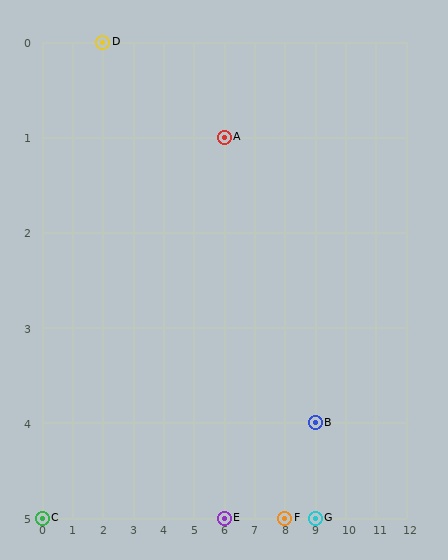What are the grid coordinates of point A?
Point A is at grid coordinates (6, 1).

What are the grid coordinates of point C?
Point C is at grid coordinates (0, 5).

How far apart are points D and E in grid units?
Points D and E are 4 columns and 5 rows apart (about 6.4 grid units diagonally).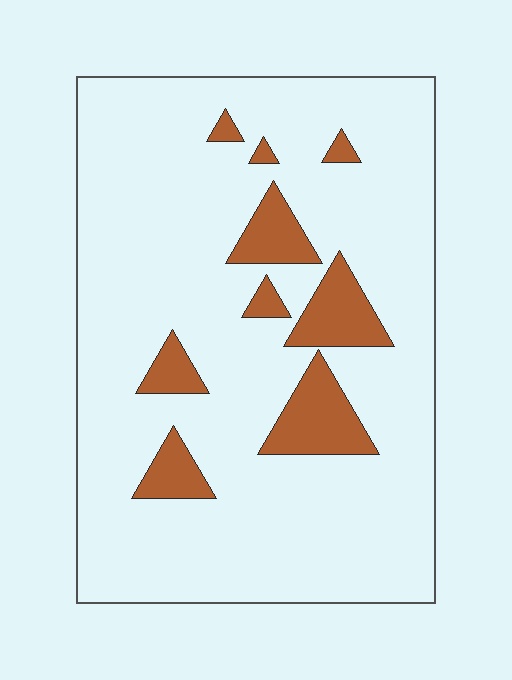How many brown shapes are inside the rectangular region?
9.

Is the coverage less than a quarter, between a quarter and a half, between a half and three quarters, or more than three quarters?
Less than a quarter.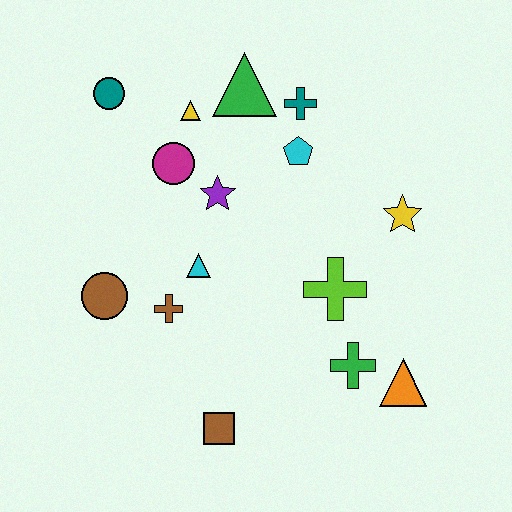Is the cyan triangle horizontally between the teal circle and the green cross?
Yes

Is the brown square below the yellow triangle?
Yes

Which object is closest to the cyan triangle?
The brown cross is closest to the cyan triangle.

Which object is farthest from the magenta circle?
The orange triangle is farthest from the magenta circle.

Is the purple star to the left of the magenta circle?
No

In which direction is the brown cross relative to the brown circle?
The brown cross is to the right of the brown circle.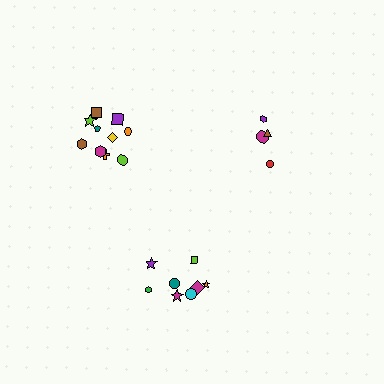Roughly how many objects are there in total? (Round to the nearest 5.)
Roughly 20 objects in total.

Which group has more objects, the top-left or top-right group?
The top-left group.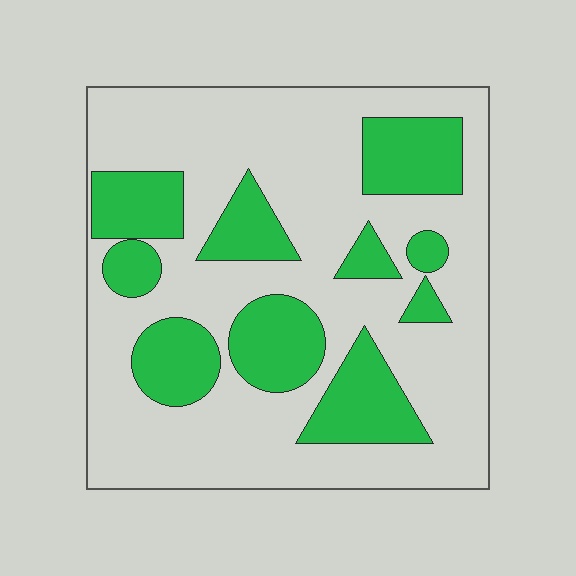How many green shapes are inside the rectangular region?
10.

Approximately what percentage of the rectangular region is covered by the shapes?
Approximately 30%.